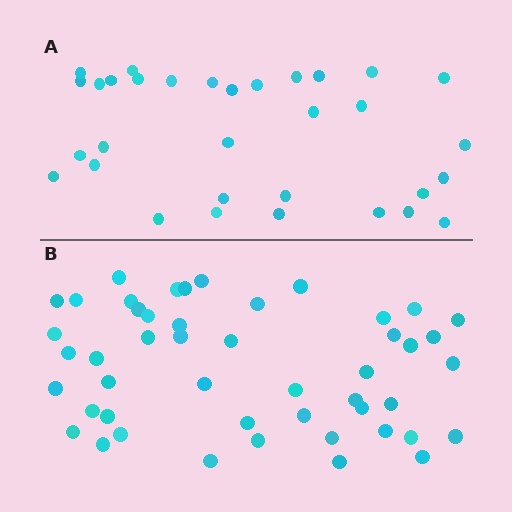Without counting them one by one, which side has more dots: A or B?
Region B (the bottom region) has more dots.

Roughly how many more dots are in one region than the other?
Region B has approximately 15 more dots than region A.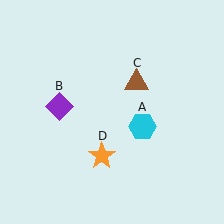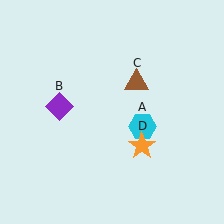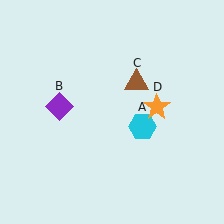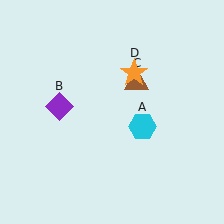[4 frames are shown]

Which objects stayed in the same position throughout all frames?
Cyan hexagon (object A) and purple diamond (object B) and brown triangle (object C) remained stationary.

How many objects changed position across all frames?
1 object changed position: orange star (object D).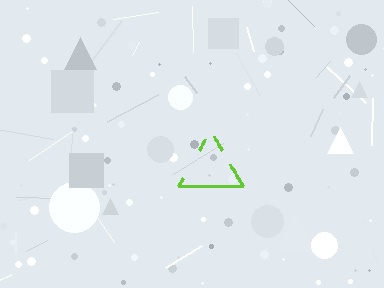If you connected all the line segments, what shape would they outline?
They would outline a triangle.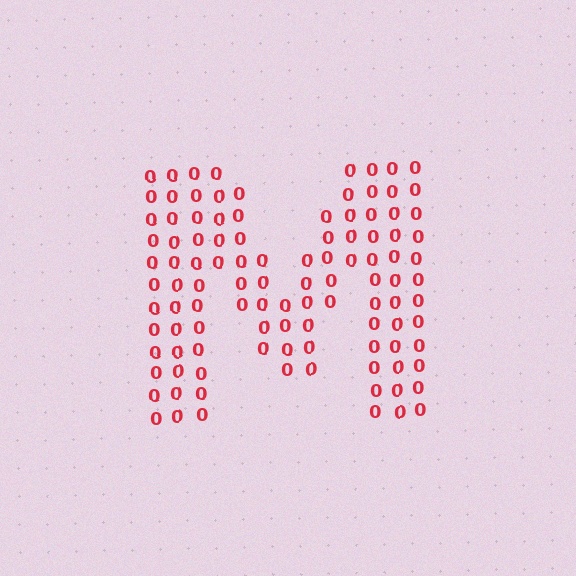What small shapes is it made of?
It is made of small digit 0's.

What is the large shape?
The large shape is the letter M.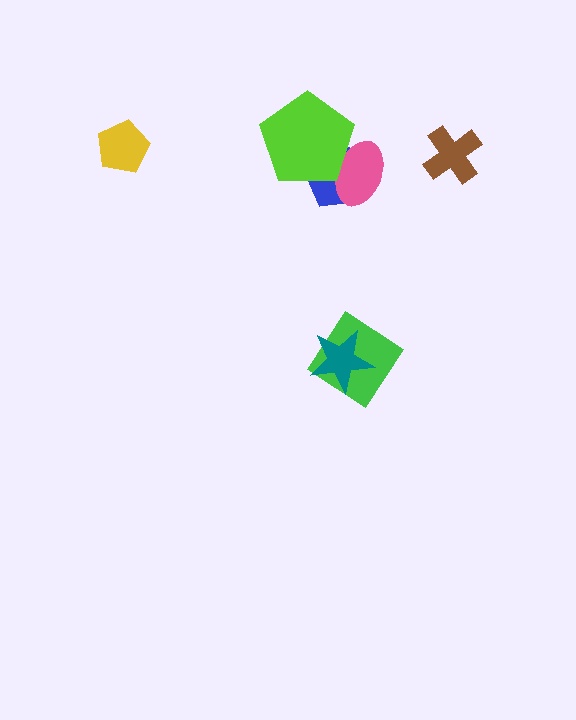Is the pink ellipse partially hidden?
Yes, it is partially covered by another shape.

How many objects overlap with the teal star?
1 object overlaps with the teal star.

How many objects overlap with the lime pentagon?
2 objects overlap with the lime pentagon.